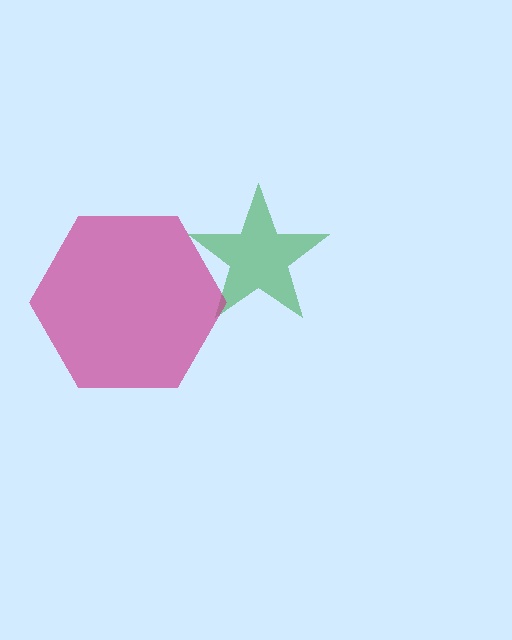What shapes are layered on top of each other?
The layered shapes are: a green star, a magenta hexagon.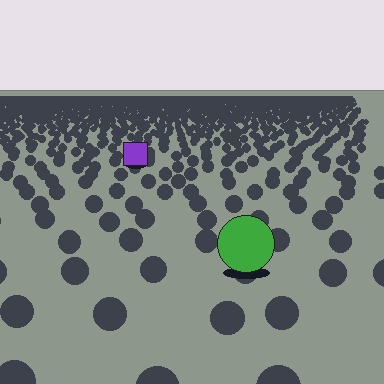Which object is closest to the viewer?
The green circle is closest. The texture marks near it are larger and more spread out.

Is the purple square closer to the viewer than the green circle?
No. The green circle is closer — you can tell from the texture gradient: the ground texture is coarser near it.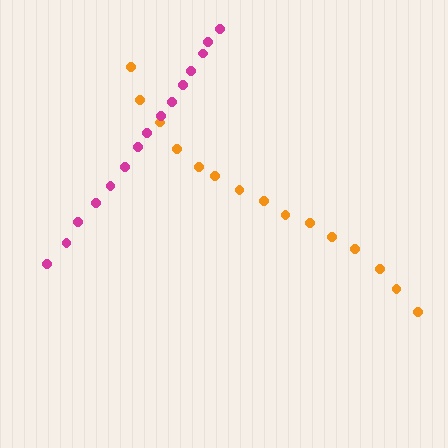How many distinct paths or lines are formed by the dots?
There are 2 distinct paths.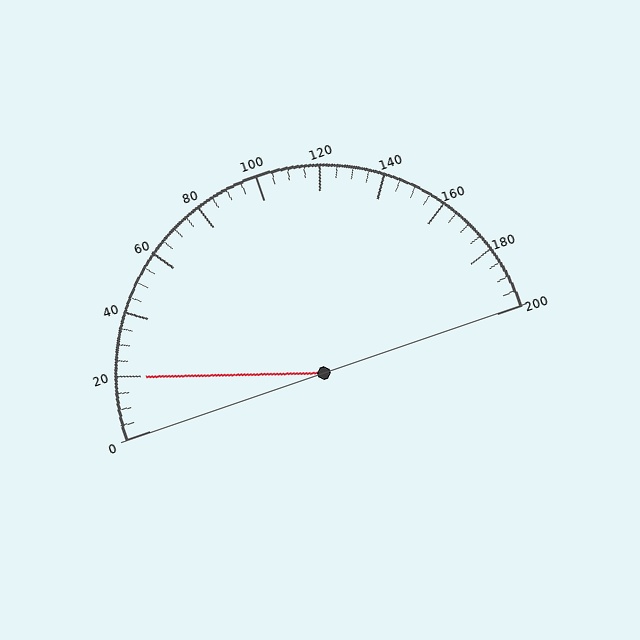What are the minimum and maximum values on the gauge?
The gauge ranges from 0 to 200.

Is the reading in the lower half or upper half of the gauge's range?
The reading is in the lower half of the range (0 to 200).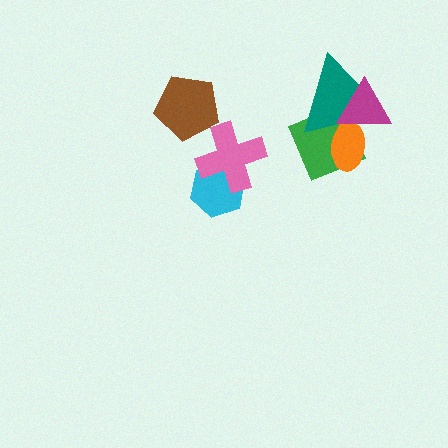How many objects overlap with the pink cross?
1 object overlaps with the pink cross.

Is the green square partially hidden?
Yes, it is partially covered by another shape.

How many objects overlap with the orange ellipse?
3 objects overlap with the orange ellipse.